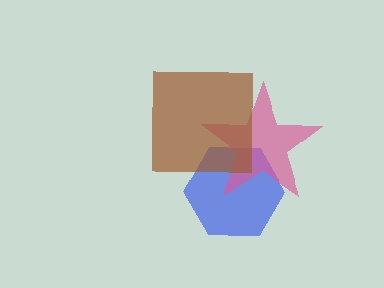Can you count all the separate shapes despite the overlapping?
Yes, there are 3 separate shapes.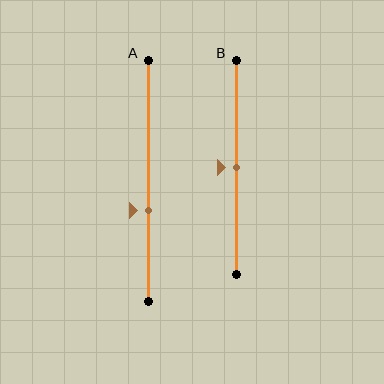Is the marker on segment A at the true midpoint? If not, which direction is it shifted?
No, the marker on segment A is shifted downward by about 12% of the segment length.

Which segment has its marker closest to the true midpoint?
Segment B has its marker closest to the true midpoint.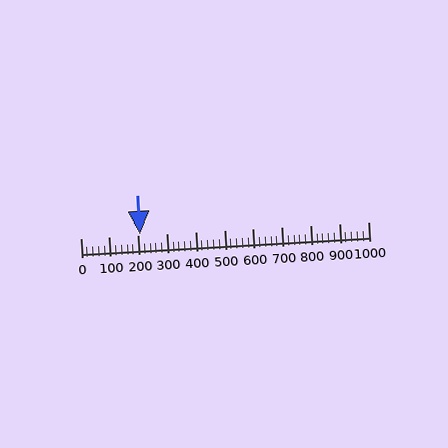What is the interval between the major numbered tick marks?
The major tick marks are spaced 100 units apart.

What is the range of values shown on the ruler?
The ruler shows values from 0 to 1000.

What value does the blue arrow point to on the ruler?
The blue arrow points to approximately 208.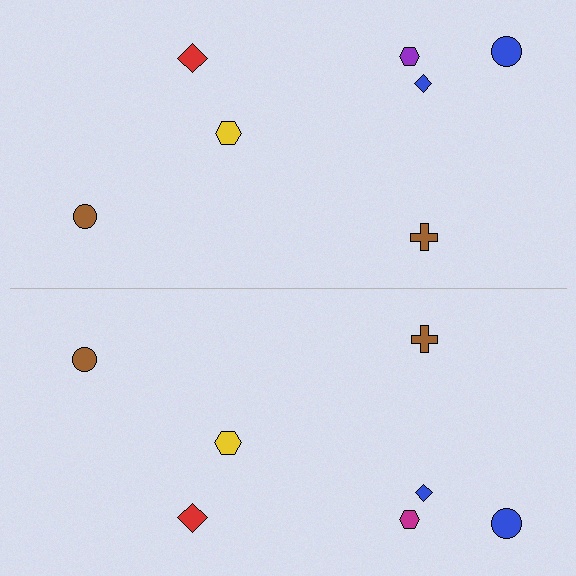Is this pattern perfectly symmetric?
No, the pattern is not perfectly symmetric. The magenta hexagon on the bottom side breaks the symmetry — its mirror counterpart is purple.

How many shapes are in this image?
There are 14 shapes in this image.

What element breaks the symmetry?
The magenta hexagon on the bottom side breaks the symmetry — its mirror counterpart is purple.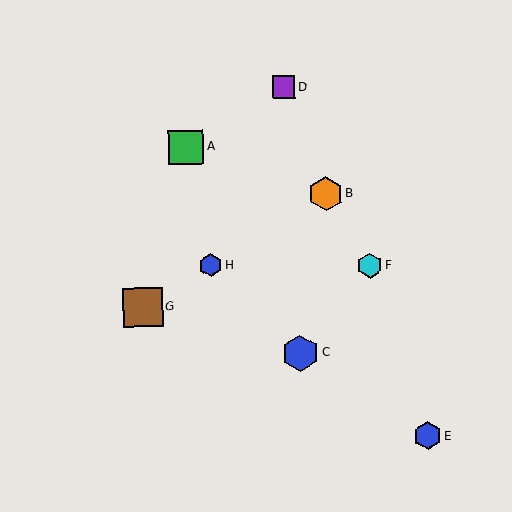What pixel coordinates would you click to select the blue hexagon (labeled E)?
Click at (428, 436) to select the blue hexagon E.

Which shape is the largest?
The brown square (labeled G) is the largest.